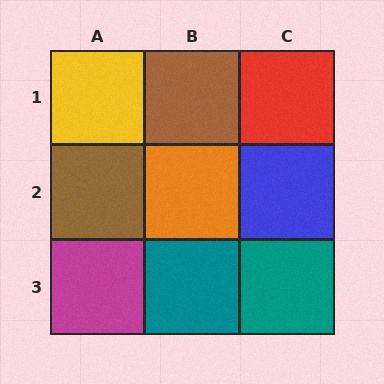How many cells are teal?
2 cells are teal.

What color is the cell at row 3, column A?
Magenta.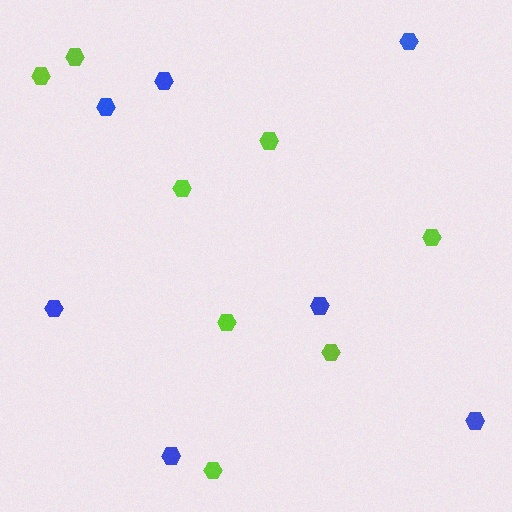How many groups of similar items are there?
There are 2 groups: one group of blue hexagons (7) and one group of lime hexagons (8).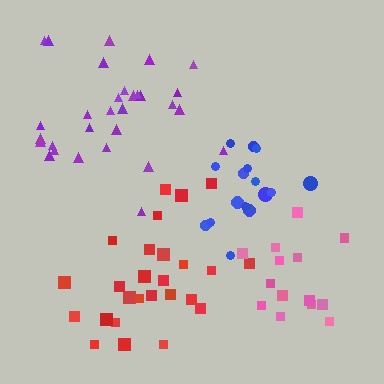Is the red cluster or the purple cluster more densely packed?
Purple.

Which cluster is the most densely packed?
Blue.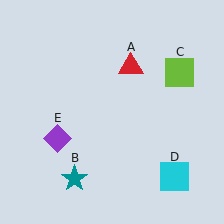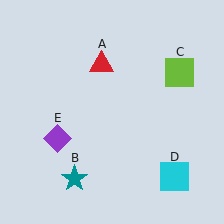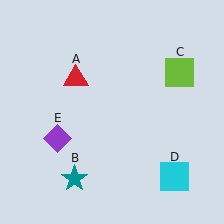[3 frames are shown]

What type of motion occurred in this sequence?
The red triangle (object A) rotated counterclockwise around the center of the scene.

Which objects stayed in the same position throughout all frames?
Teal star (object B) and lime square (object C) and cyan square (object D) and purple diamond (object E) remained stationary.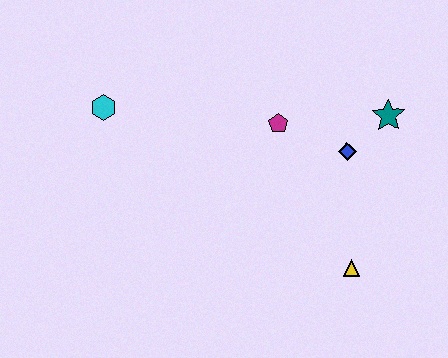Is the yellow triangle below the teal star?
Yes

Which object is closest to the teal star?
The blue diamond is closest to the teal star.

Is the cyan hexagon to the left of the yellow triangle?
Yes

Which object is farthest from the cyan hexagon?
The yellow triangle is farthest from the cyan hexagon.